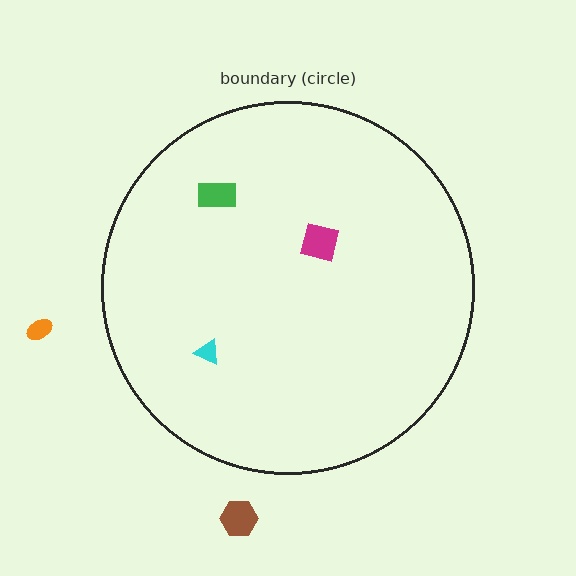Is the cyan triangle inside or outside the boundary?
Inside.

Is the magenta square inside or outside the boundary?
Inside.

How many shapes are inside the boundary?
3 inside, 2 outside.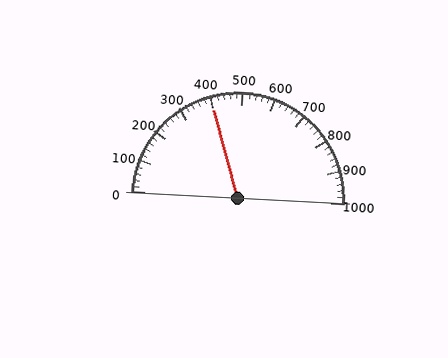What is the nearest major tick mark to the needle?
The nearest major tick mark is 400.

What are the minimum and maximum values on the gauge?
The gauge ranges from 0 to 1000.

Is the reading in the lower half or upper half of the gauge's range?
The reading is in the lower half of the range (0 to 1000).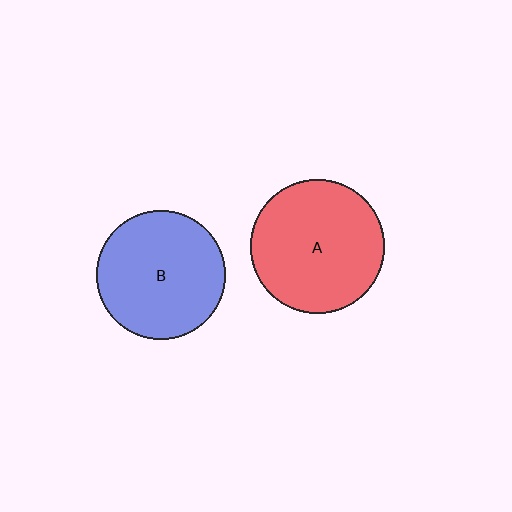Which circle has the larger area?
Circle A (red).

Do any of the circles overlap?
No, none of the circles overlap.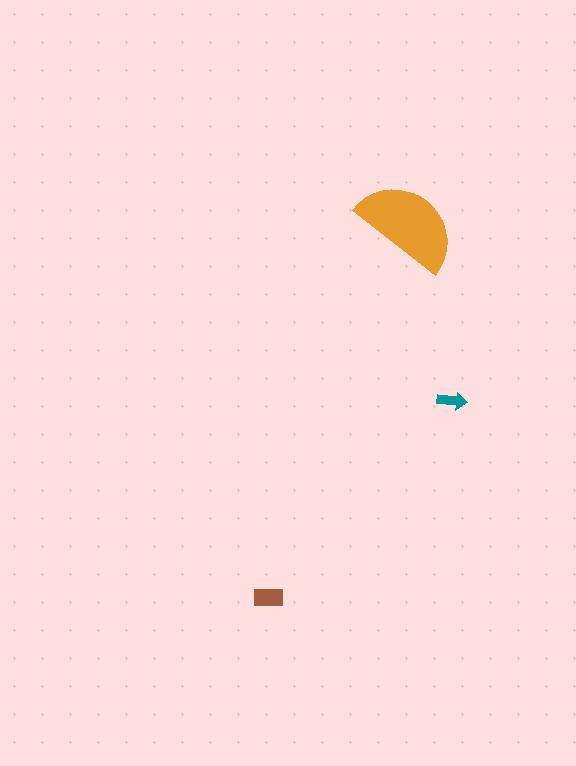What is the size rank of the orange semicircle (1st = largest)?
1st.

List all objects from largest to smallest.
The orange semicircle, the brown rectangle, the teal arrow.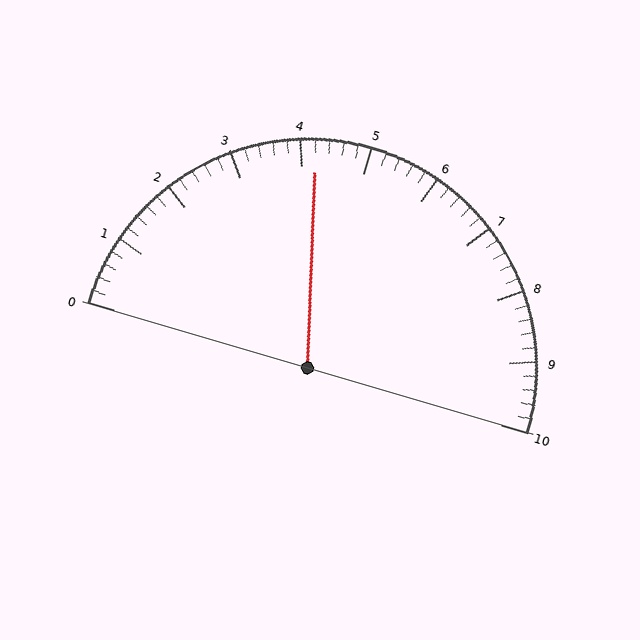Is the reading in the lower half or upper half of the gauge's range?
The reading is in the lower half of the range (0 to 10).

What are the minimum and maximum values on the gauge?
The gauge ranges from 0 to 10.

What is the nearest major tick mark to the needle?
The nearest major tick mark is 4.